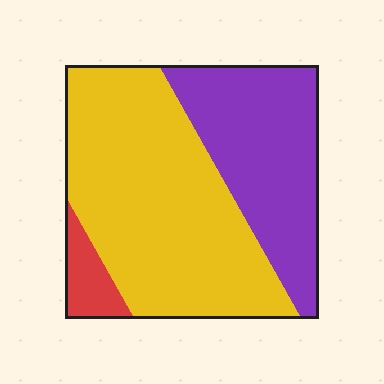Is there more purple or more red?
Purple.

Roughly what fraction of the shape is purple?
Purple takes up between a third and a half of the shape.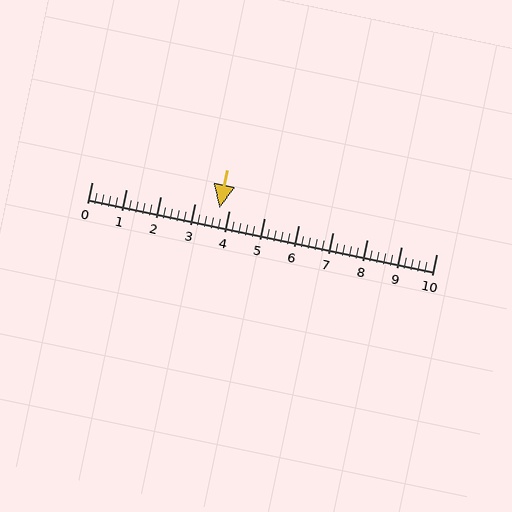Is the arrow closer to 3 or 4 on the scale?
The arrow is closer to 4.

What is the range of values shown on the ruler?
The ruler shows values from 0 to 10.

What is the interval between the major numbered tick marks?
The major tick marks are spaced 1 units apart.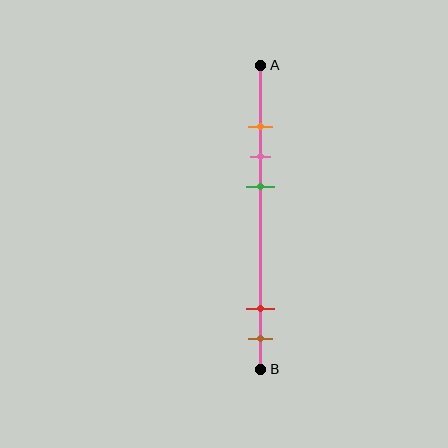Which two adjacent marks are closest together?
The orange and pink marks are the closest adjacent pair.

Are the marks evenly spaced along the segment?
No, the marks are not evenly spaced.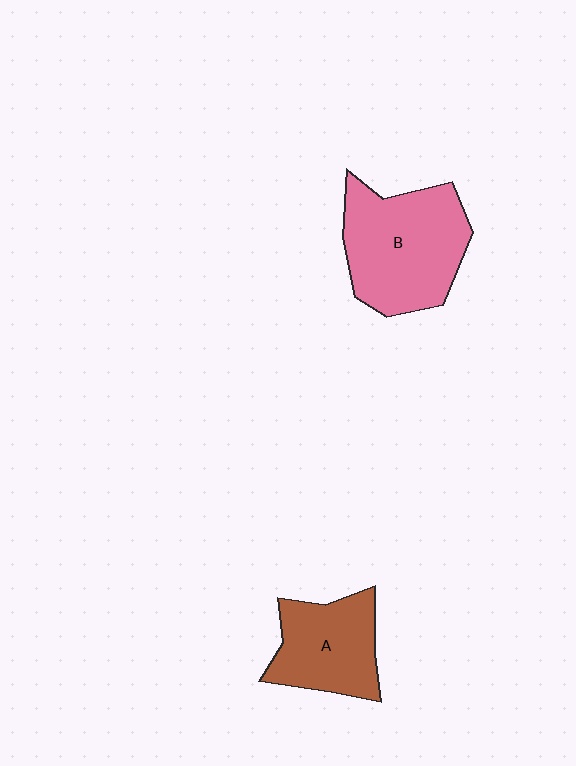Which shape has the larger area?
Shape B (pink).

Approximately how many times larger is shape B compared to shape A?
Approximately 1.4 times.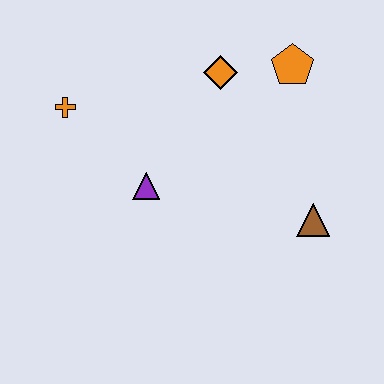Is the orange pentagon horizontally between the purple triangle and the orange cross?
No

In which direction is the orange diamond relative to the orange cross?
The orange diamond is to the right of the orange cross.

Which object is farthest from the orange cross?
The brown triangle is farthest from the orange cross.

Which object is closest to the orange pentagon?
The orange diamond is closest to the orange pentagon.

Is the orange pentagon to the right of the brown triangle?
No